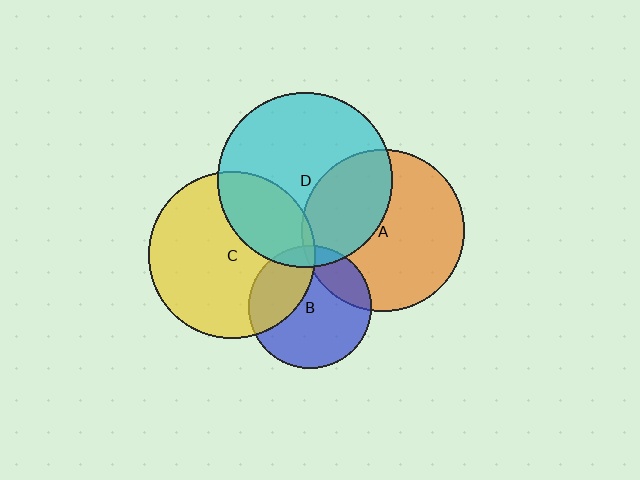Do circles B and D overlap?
Yes.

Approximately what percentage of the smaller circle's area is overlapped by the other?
Approximately 10%.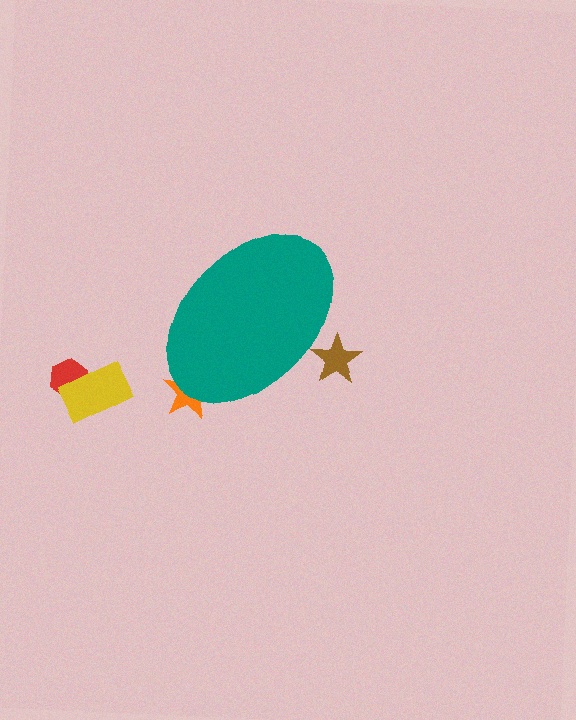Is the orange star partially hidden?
Yes, the orange star is partially hidden behind the teal ellipse.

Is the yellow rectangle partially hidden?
No, the yellow rectangle is fully visible.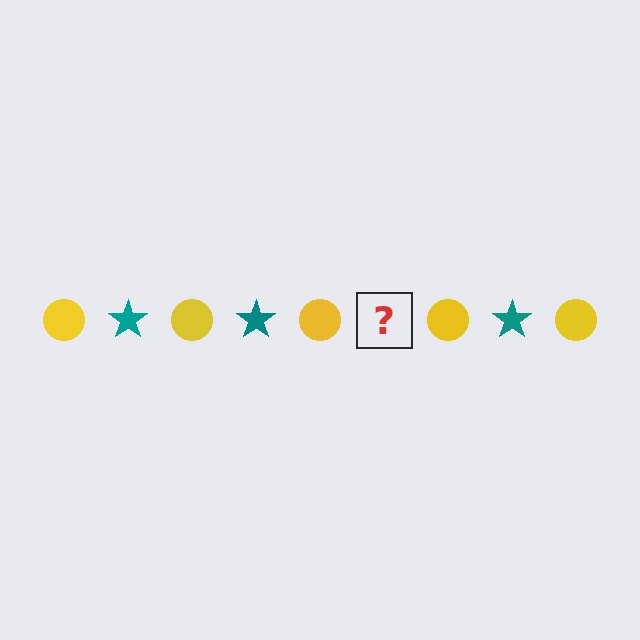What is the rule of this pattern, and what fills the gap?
The rule is that the pattern alternates between yellow circle and teal star. The gap should be filled with a teal star.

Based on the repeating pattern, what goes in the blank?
The blank should be a teal star.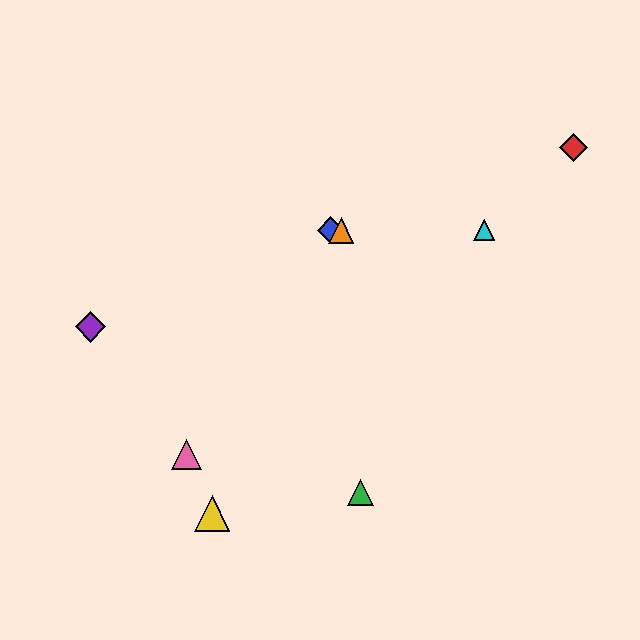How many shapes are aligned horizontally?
3 shapes (the blue diamond, the orange triangle, the cyan triangle) are aligned horizontally.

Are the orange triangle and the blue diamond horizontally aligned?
Yes, both are at y≈230.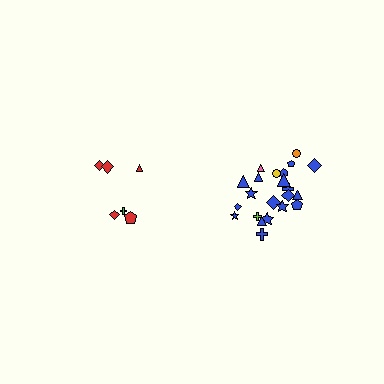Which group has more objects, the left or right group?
The right group.